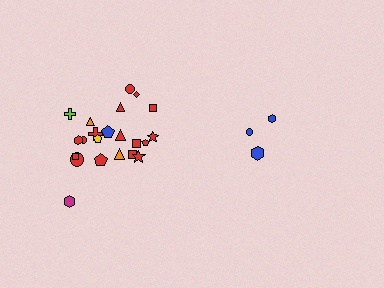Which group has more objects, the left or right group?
The left group.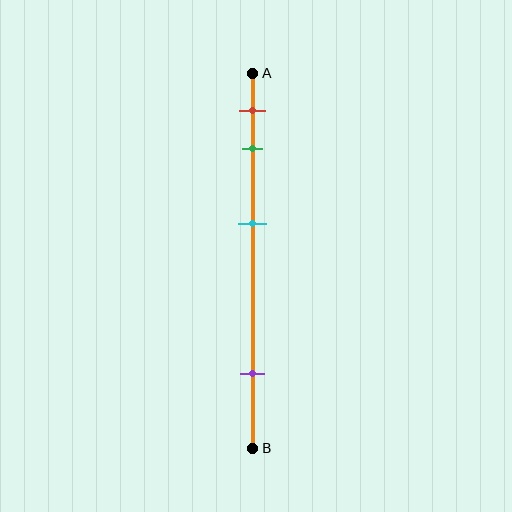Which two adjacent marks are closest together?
The red and green marks are the closest adjacent pair.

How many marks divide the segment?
There are 4 marks dividing the segment.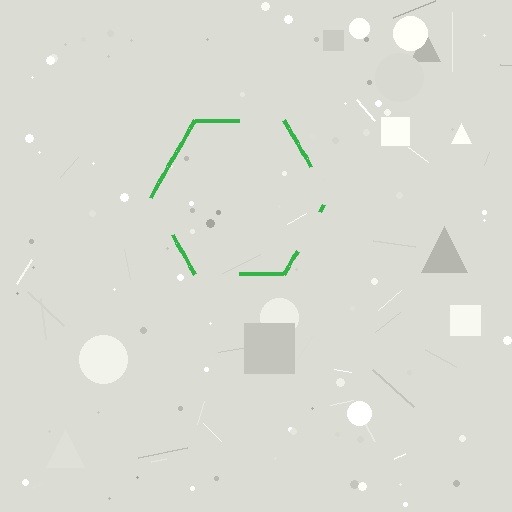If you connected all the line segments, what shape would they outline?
They would outline a hexagon.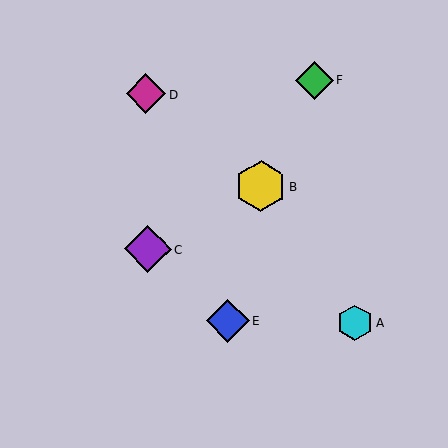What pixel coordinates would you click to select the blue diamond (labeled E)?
Click at (228, 321) to select the blue diamond E.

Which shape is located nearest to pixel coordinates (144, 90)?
The magenta diamond (labeled D) at (146, 94) is nearest to that location.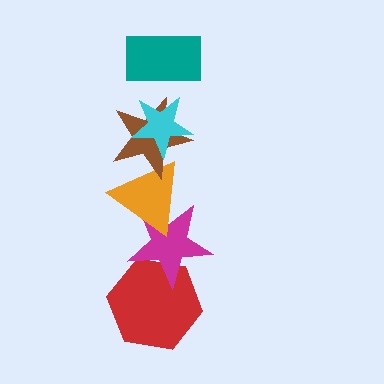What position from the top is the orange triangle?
The orange triangle is 4th from the top.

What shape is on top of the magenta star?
The orange triangle is on top of the magenta star.